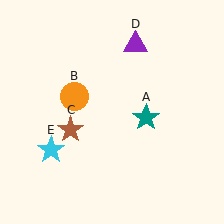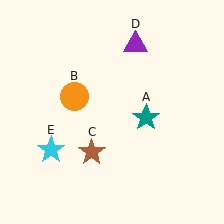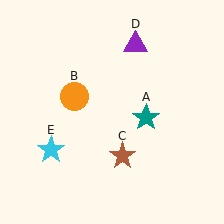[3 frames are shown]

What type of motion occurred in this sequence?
The brown star (object C) rotated counterclockwise around the center of the scene.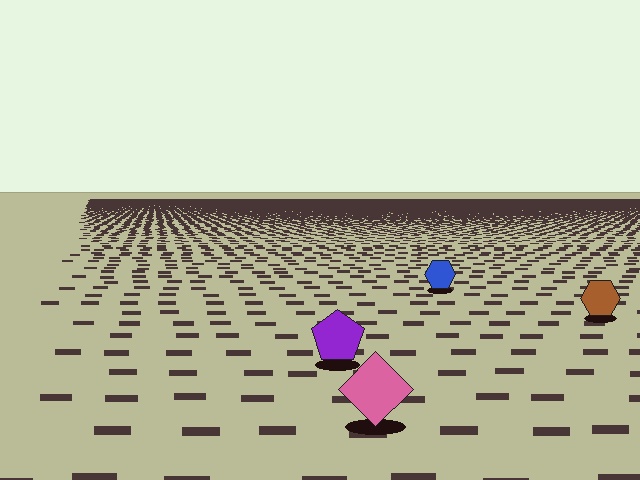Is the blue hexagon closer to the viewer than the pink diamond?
No. The pink diamond is closer — you can tell from the texture gradient: the ground texture is coarser near it.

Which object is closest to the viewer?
The pink diamond is closest. The texture marks near it are larger and more spread out.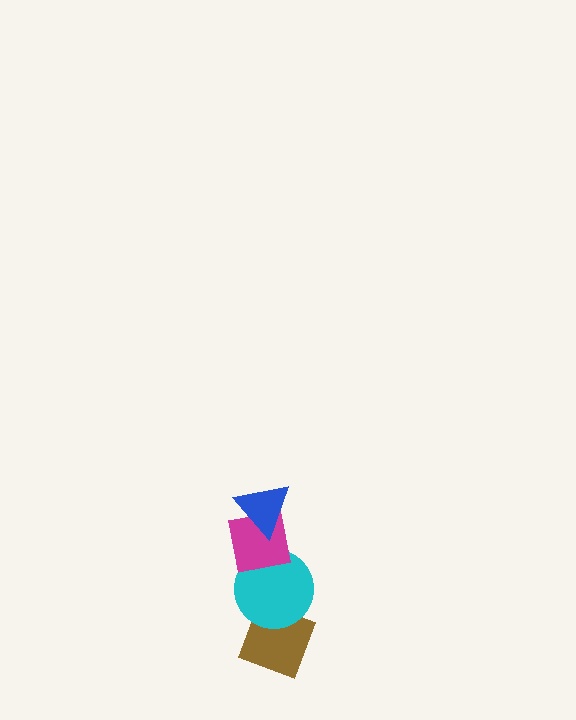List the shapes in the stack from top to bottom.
From top to bottom: the blue triangle, the magenta square, the cyan circle, the brown diamond.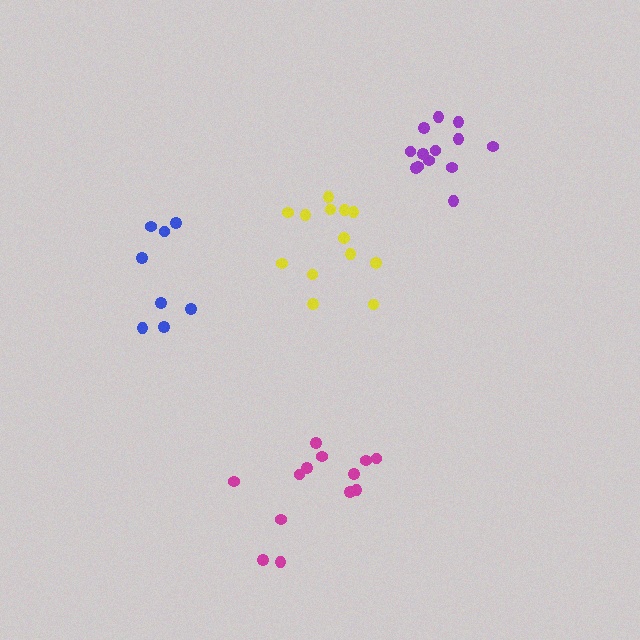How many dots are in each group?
Group 1: 13 dots, Group 2: 13 dots, Group 3: 13 dots, Group 4: 8 dots (47 total).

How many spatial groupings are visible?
There are 4 spatial groupings.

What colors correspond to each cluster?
The clusters are colored: purple, yellow, magenta, blue.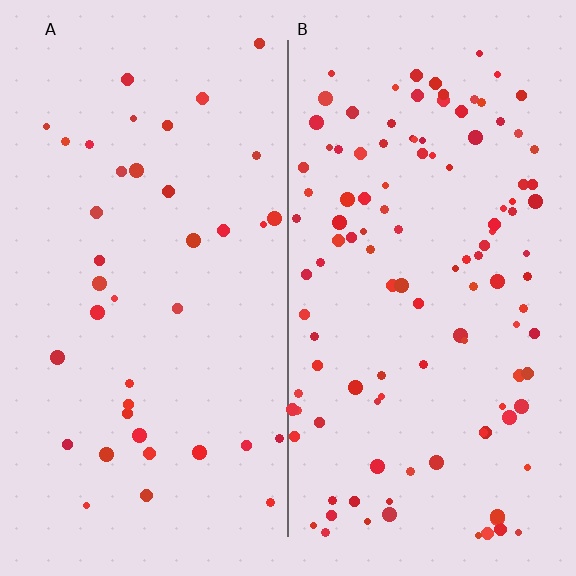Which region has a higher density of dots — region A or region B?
B (the right).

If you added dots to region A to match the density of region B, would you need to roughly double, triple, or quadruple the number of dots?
Approximately triple.